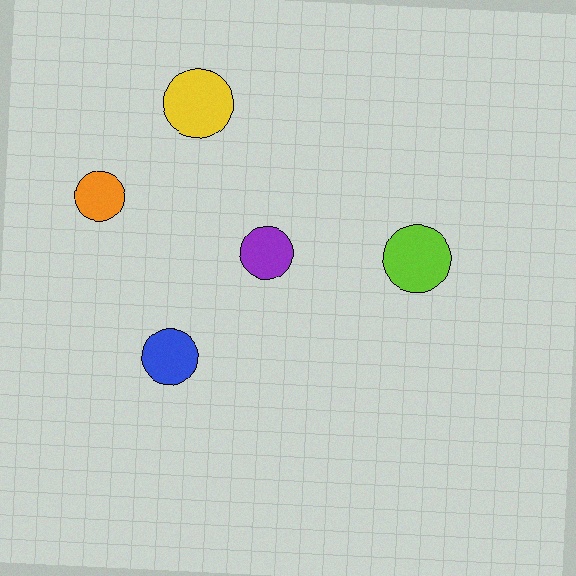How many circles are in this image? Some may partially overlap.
There are 5 circles.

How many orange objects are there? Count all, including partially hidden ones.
There is 1 orange object.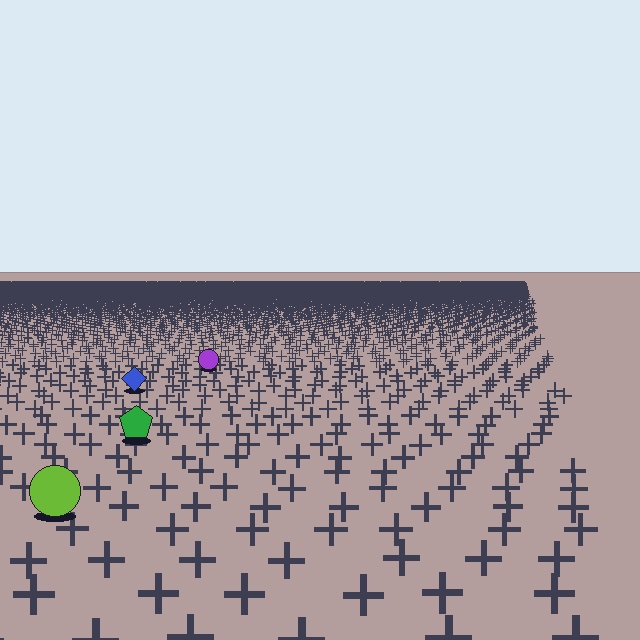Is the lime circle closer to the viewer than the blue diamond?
Yes. The lime circle is closer — you can tell from the texture gradient: the ground texture is coarser near it.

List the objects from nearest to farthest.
From nearest to farthest: the lime circle, the green pentagon, the blue diamond, the purple circle.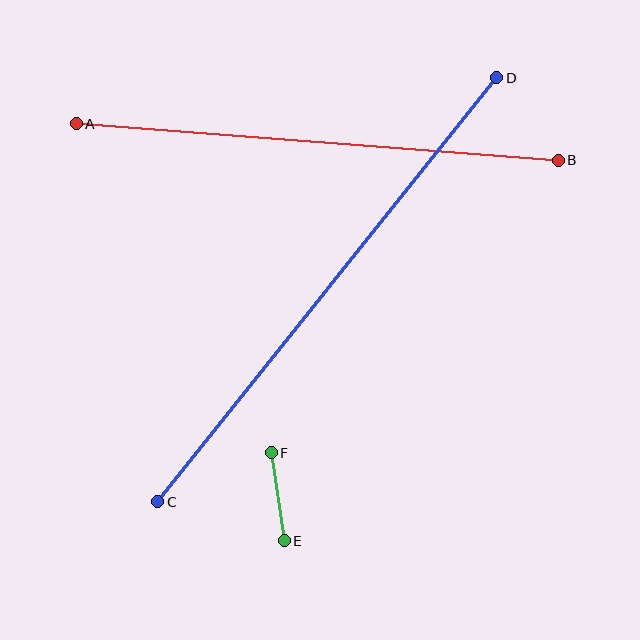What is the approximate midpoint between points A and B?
The midpoint is at approximately (317, 142) pixels.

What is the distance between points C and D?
The distance is approximately 543 pixels.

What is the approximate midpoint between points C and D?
The midpoint is at approximately (327, 290) pixels.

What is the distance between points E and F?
The distance is approximately 89 pixels.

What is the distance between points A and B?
The distance is approximately 483 pixels.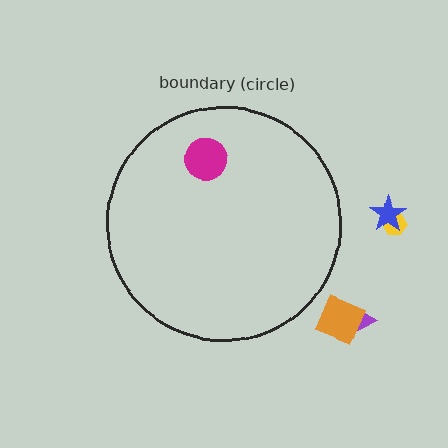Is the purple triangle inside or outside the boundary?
Outside.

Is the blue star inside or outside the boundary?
Outside.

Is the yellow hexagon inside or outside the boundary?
Outside.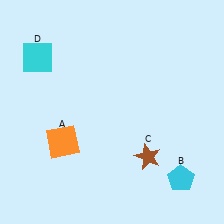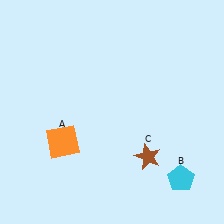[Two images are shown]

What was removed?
The cyan square (D) was removed in Image 2.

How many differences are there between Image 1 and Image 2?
There is 1 difference between the two images.